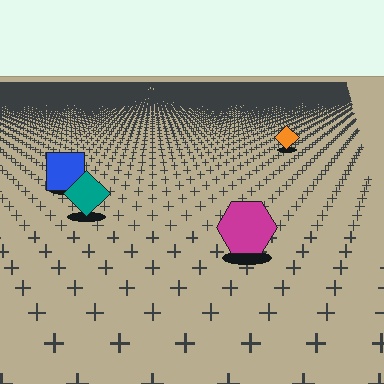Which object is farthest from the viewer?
The orange diamond is farthest from the viewer. It appears smaller and the ground texture around it is denser.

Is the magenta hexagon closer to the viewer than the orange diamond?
Yes. The magenta hexagon is closer — you can tell from the texture gradient: the ground texture is coarser near it.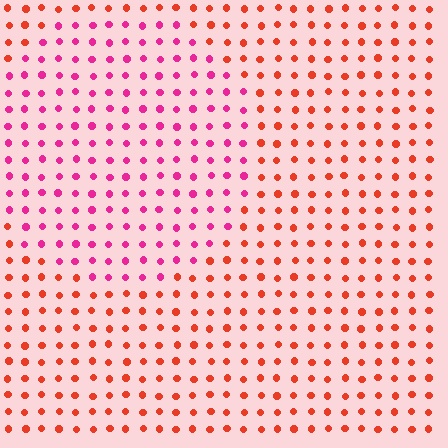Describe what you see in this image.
The image is filled with small red elements in a uniform arrangement. A circle-shaped region is visible where the elements are tinted to a slightly different hue, forming a subtle color boundary.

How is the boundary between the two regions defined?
The boundary is defined purely by a slight shift in hue (about 42 degrees). Spacing, size, and orientation are identical on both sides.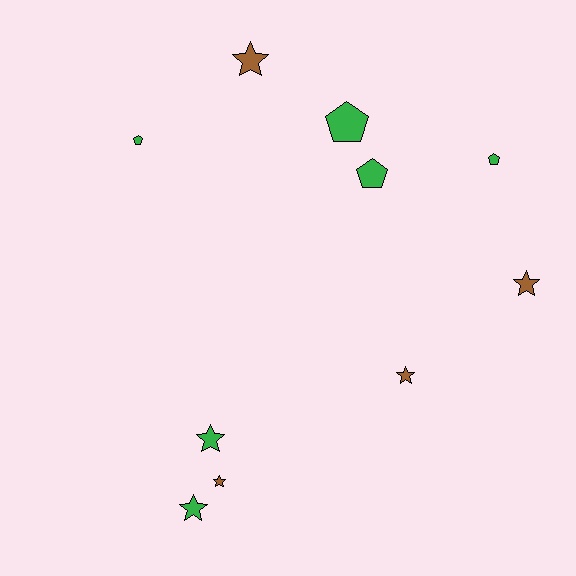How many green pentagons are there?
There are 4 green pentagons.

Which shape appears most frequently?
Star, with 6 objects.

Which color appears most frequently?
Green, with 6 objects.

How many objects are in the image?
There are 10 objects.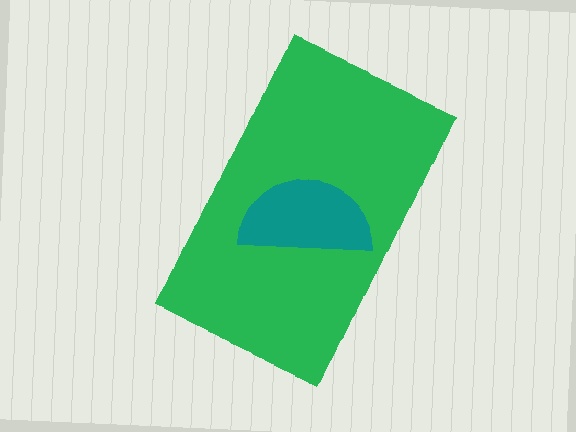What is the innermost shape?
The teal semicircle.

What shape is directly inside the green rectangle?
The teal semicircle.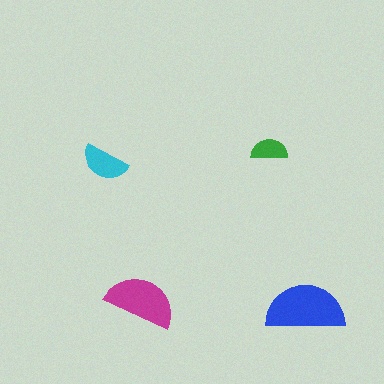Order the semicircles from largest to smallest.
the blue one, the magenta one, the cyan one, the green one.